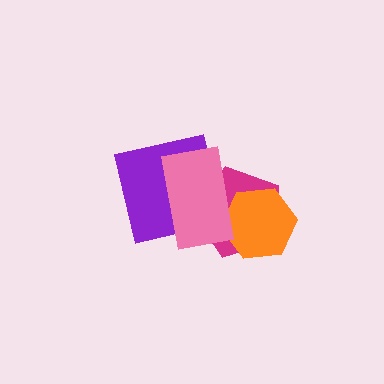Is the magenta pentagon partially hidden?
Yes, it is partially covered by another shape.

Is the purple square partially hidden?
Yes, it is partially covered by another shape.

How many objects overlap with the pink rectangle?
3 objects overlap with the pink rectangle.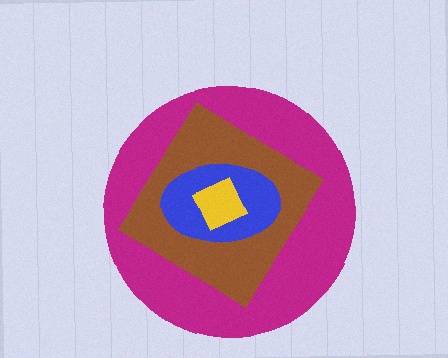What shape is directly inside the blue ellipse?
The yellow square.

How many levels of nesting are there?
4.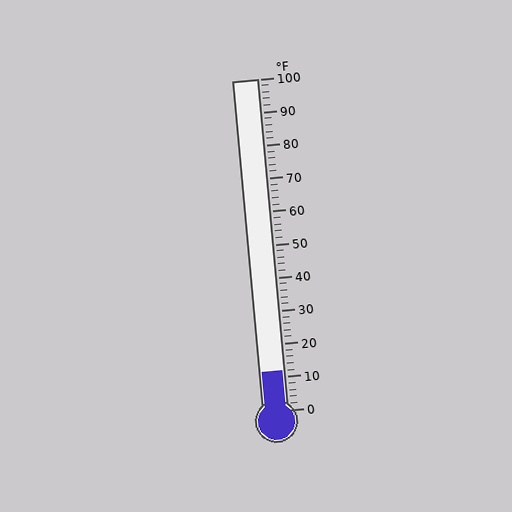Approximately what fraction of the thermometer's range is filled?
The thermometer is filled to approximately 10% of its range.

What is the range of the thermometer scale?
The thermometer scale ranges from 0°F to 100°F.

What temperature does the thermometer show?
The thermometer shows approximately 12°F.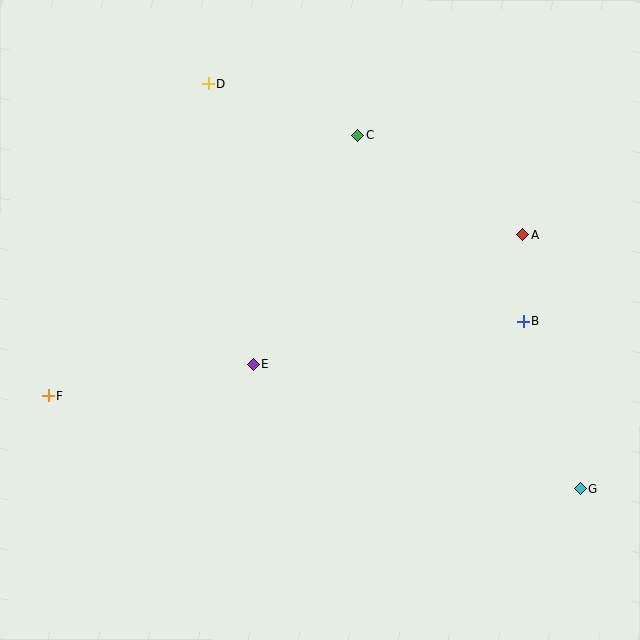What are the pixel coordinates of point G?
Point G is at (581, 489).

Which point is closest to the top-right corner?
Point A is closest to the top-right corner.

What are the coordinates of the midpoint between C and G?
The midpoint between C and G is at (469, 312).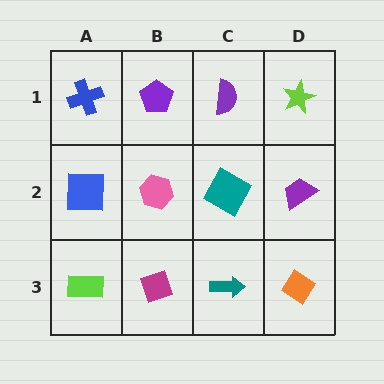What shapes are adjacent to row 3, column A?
A blue square (row 2, column A), a magenta diamond (row 3, column B).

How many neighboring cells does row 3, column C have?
3.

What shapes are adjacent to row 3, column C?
A teal square (row 2, column C), a magenta diamond (row 3, column B), an orange diamond (row 3, column D).